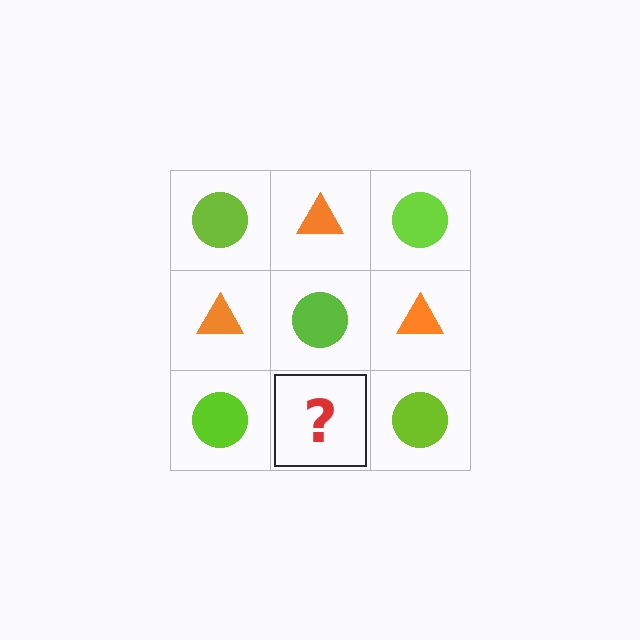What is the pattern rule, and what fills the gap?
The rule is that it alternates lime circle and orange triangle in a checkerboard pattern. The gap should be filled with an orange triangle.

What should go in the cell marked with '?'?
The missing cell should contain an orange triangle.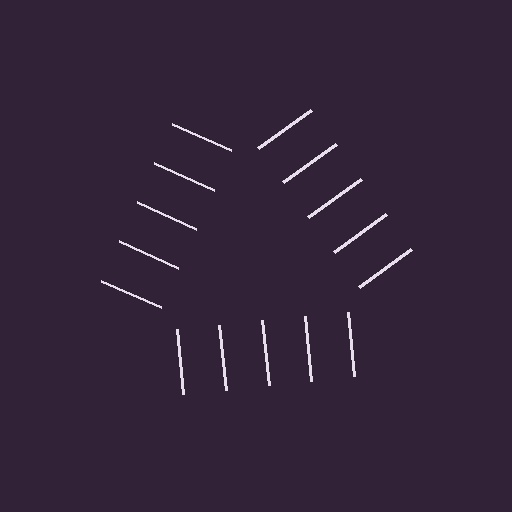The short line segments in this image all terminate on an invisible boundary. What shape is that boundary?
An illusory triangle — the line segments terminate on its edges but no continuous stroke is drawn.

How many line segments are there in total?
15 — 5 along each of the 3 edges.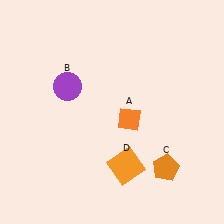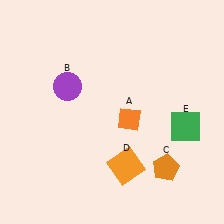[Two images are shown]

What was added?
A green square (E) was added in Image 2.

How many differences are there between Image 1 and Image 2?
There is 1 difference between the two images.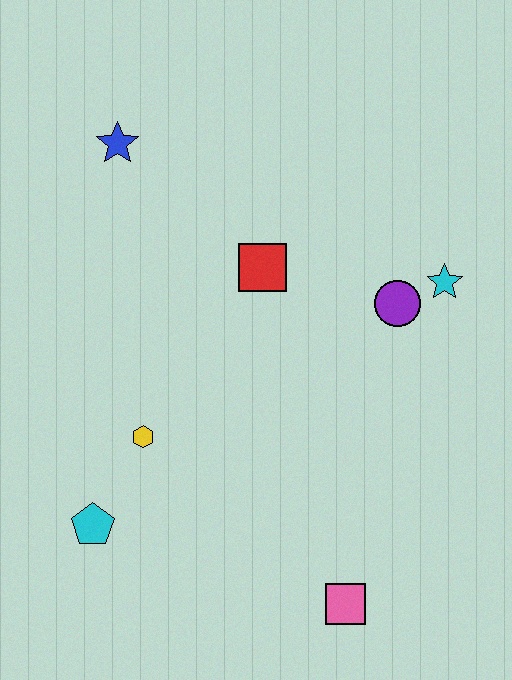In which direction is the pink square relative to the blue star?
The pink square is below the blue star.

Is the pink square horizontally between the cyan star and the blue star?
Yes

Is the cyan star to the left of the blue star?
No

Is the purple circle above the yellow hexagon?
Yes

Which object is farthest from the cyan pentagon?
The cyan star is farthest from the cyan pentagon.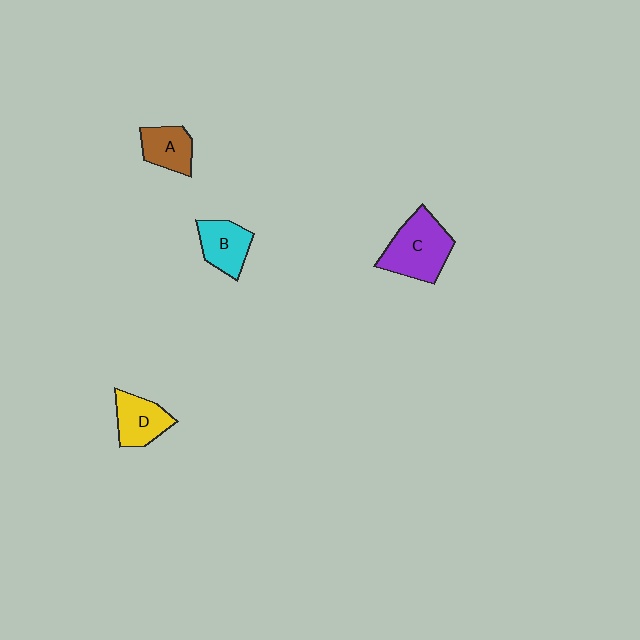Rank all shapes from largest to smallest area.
From largest to smallest: C (purple), D (yellow), B (cyan), A (brown).